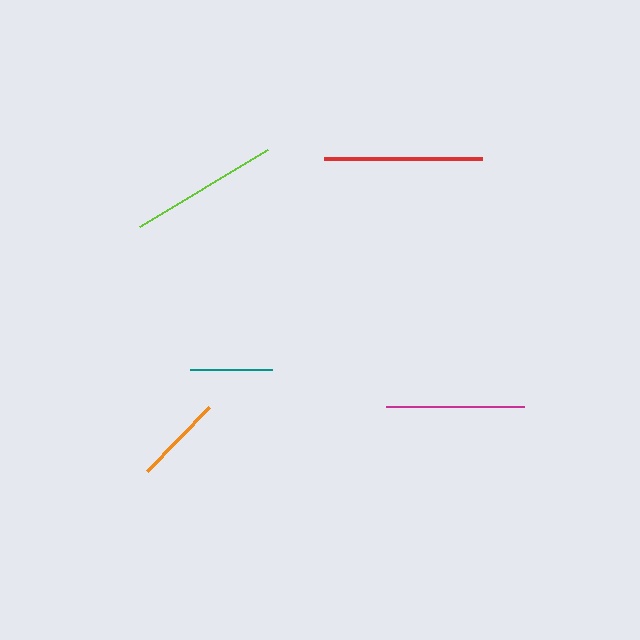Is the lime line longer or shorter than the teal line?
The lime line is longer than the teal line.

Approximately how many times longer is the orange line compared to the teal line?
The orange line is approximately 1.1 times the length of the teal line.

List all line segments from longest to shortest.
From longest to shortest: red, lime, magenta, orange, teal.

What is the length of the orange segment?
The orange segment is approximately 90 pixels long.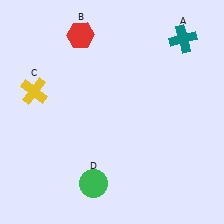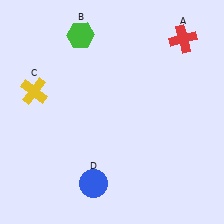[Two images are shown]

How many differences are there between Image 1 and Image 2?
There are 3 differences between the two images.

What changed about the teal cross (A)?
In Image 1, A is teal. In Image 2, it changed to red.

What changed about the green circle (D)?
In Image 1, D is green. In Image 2, it changed to blue.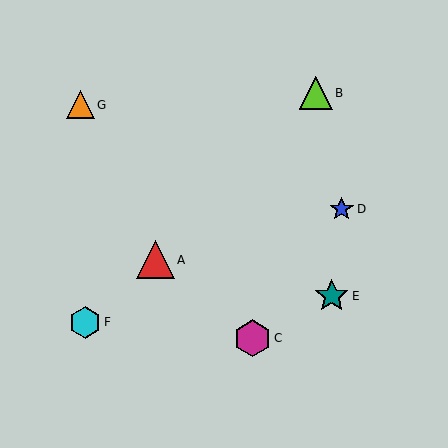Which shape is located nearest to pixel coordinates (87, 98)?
The orange triangle (labeled G) at (80, 105) is nearest to that location.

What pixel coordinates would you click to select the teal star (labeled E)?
Click at (332, 296) to select the teal star E.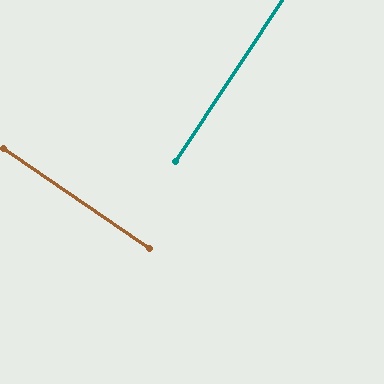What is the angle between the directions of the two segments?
Approximately 89 degrees.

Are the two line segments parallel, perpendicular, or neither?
Perpendicular — they meet at approximately 89°.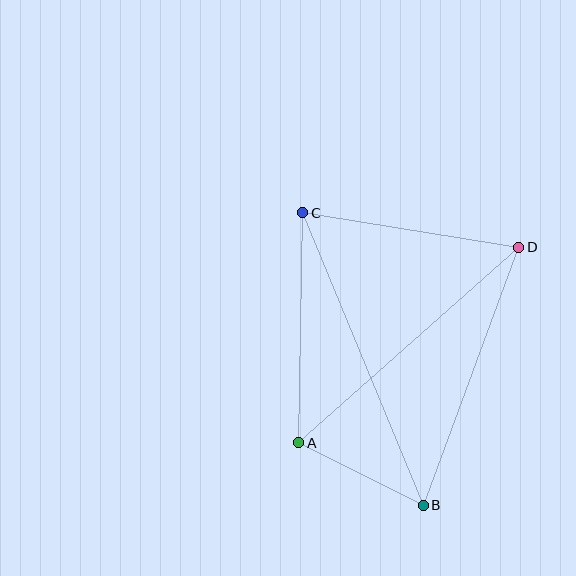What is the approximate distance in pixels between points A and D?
The distance between A and D is approximately 294 pixels.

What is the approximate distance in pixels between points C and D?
The distance between C and D is approximately 219 pixels.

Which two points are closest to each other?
Points A and B are closest to each other.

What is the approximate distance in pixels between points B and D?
The distance between B and D is approximately 275 pixels.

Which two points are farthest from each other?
Points B and C are farthest from each other.